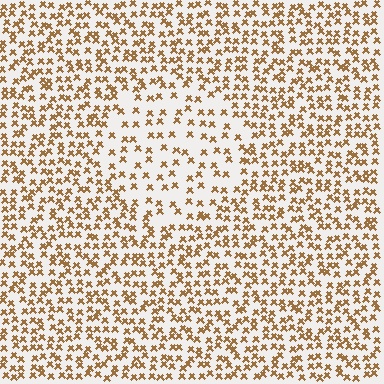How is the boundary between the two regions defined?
The boundary is defined by a change in element density (approximately 2.0x ratio). All elements are the same color, size, and shape.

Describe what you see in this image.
The image contains small brown elements arranged at two different densities. A circle-shaped region is visible where the elements are less densely packed than the surrounding area.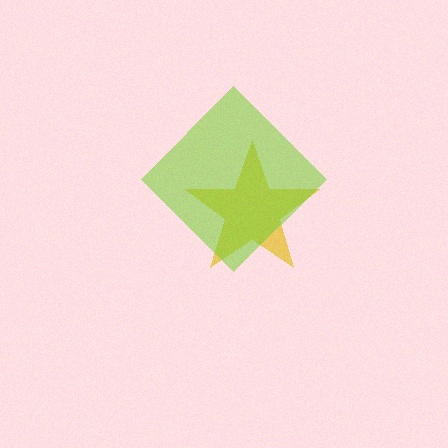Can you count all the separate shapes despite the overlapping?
Yes, there are 2 separate shapes.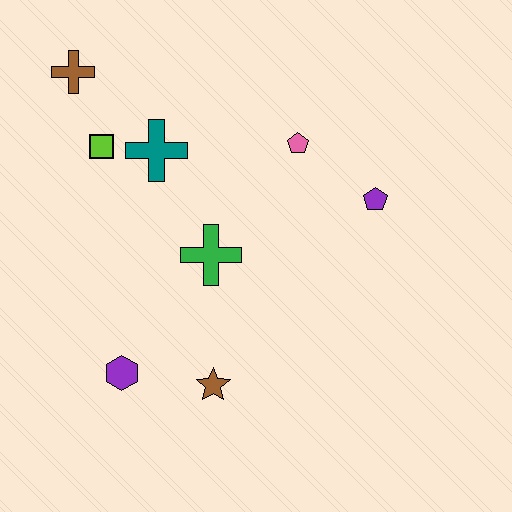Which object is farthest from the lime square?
The purple pentagon is farthest from the lime square.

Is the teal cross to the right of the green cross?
No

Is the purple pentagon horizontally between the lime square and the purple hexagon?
No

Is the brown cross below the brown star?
No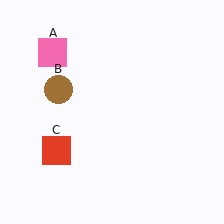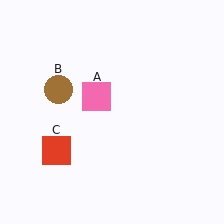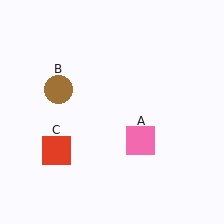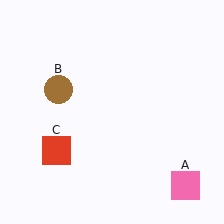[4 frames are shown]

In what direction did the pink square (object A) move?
The pink square (object A) moved down and to the right.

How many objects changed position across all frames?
1 object changed position: pink square (object A).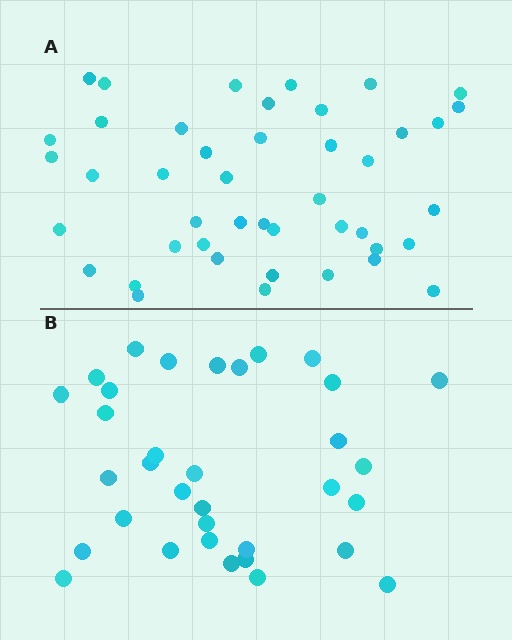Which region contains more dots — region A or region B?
Region A (the top region) has more dots.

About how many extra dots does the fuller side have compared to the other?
Region A has roughly 10 or so more dots than region B.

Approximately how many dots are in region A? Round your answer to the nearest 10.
About 40 dots. (The exact count is 44, which rounds to 40.)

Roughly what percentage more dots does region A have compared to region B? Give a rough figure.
About 30% more.